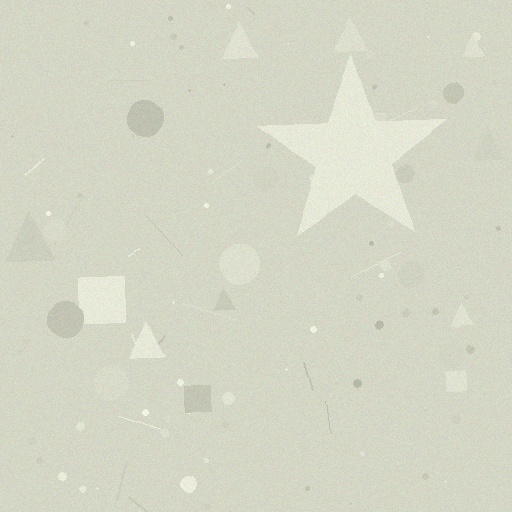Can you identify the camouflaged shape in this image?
The camouflaged shape is a star.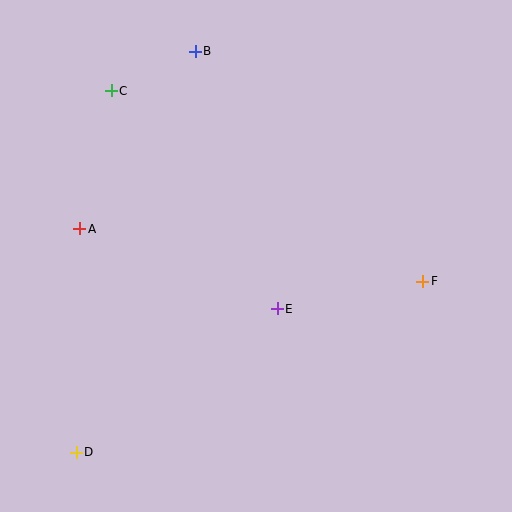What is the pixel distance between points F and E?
The distance between F and E is 148 pixels.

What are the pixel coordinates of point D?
Point D is at (76, 452).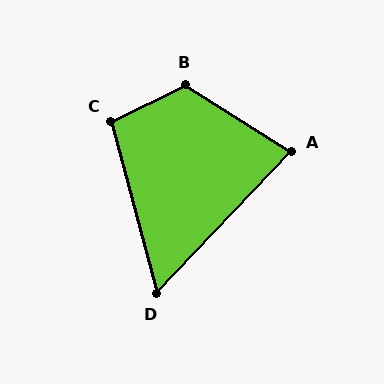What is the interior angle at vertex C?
Approximately 101 degrees (obtuse).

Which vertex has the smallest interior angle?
D, at approximately 59 degrees.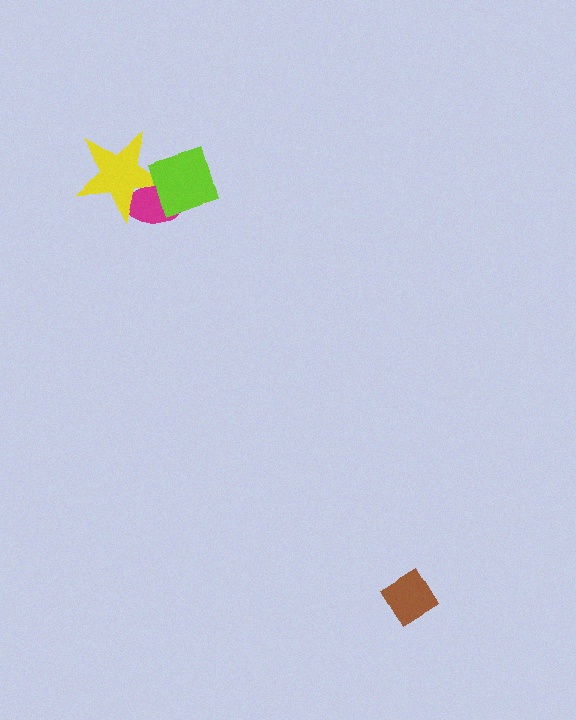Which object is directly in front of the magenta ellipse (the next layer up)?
The yellow star is directly in front of the magenta ellipse.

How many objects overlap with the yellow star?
2 objects overlap with the yellow star.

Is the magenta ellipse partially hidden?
Yes, it is partially covered by another shape.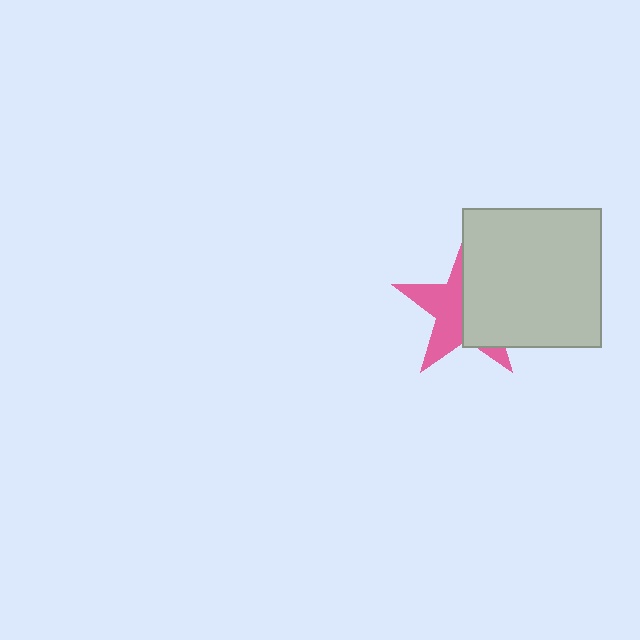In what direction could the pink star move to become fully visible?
The pink star could move left. That would shift it out from behind the light gray square entirely.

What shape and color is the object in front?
The object in front is a light gray square.